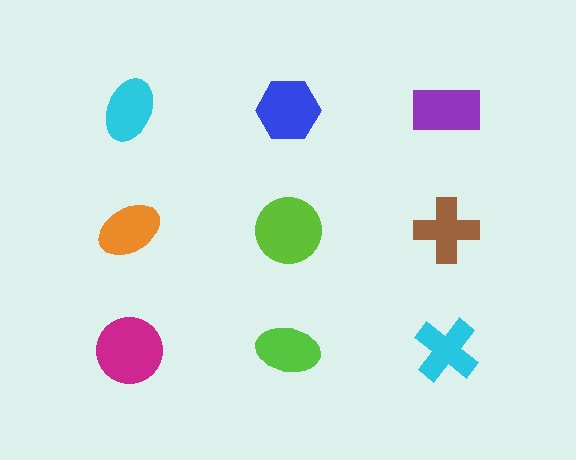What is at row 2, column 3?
A brown cross.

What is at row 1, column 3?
A purple rectangle.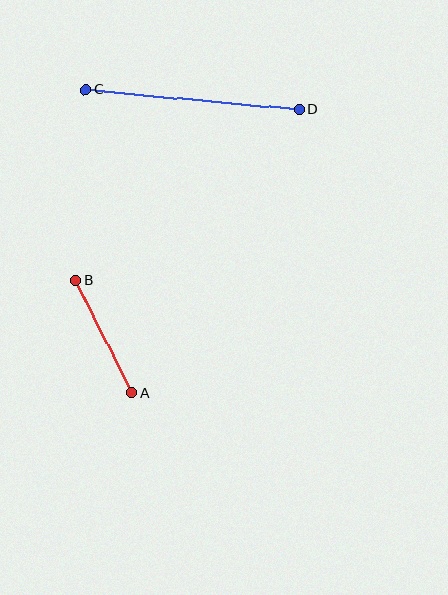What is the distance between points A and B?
The distance is approximately 126 pixels.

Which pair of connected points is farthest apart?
Points C and D are farthest apart.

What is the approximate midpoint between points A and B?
The midpoint is at approximately (104, 337) pixels.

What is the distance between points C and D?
The distance is approximately 215 pixels.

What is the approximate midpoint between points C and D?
The midpoint is at approximately (192, 100) pixels.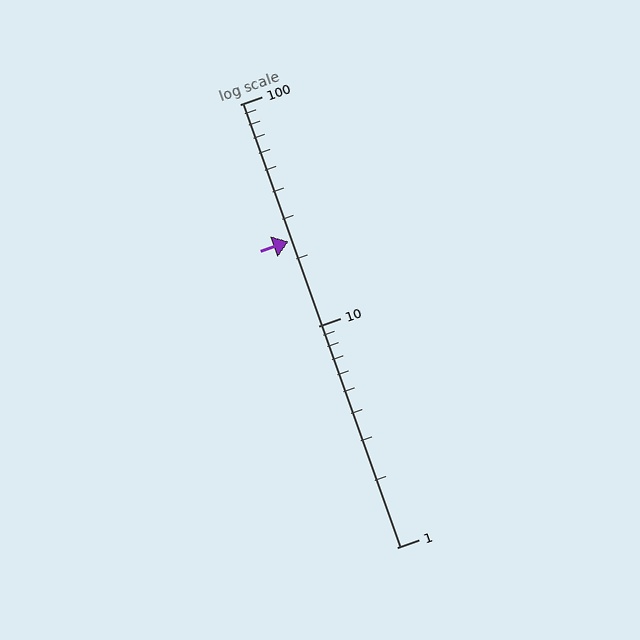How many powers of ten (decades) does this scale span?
The scale spans 2 decades, from 1 to 100.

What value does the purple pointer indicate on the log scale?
The pointer indicates approximately 24.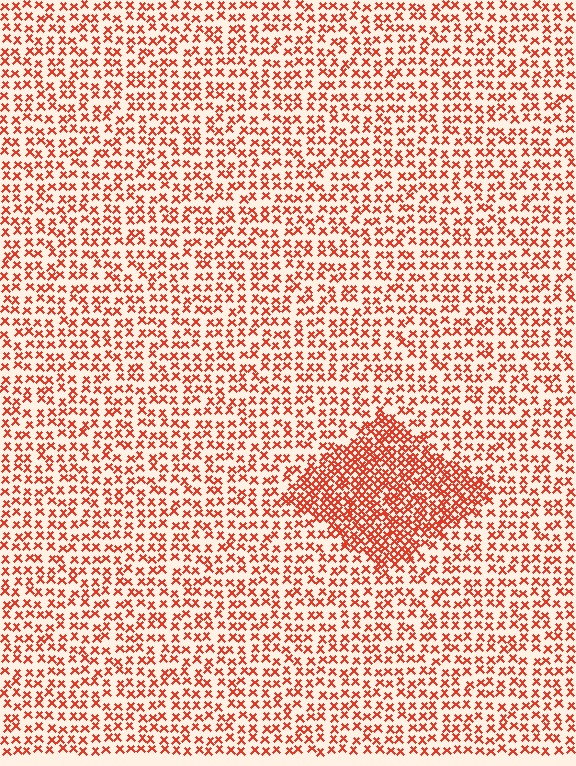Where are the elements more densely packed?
The elements are more densely packed inside the diamond boundary.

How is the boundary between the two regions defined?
The boundary is defined by a change in element density (approximately 2.1x ratio). All elements are the same color, size, and shape.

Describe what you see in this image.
The image contains small red elements arranged at two different densities. A diamond-shaped region is visible where the elements are more densely packed than the surrounding area.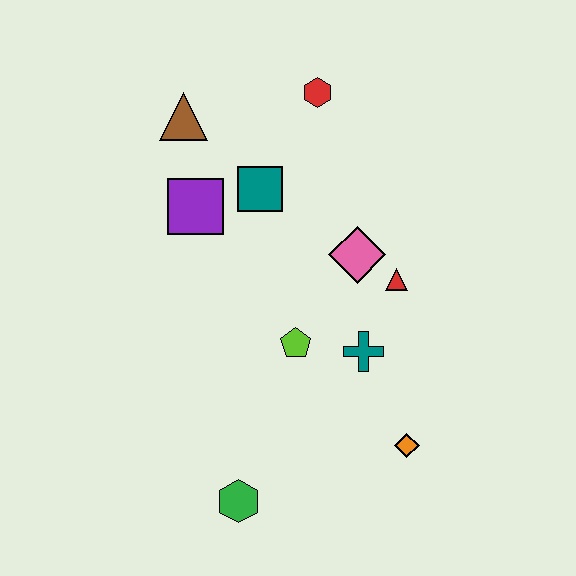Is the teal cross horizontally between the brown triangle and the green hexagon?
No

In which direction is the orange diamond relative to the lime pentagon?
The orange diamond is to the right of the lime pentagon.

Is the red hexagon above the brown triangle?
Yes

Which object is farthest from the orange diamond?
The brown triangle is farthest from the orange diamond.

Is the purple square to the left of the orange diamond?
Yes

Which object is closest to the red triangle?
The pink diamond is closest to the red triangle.